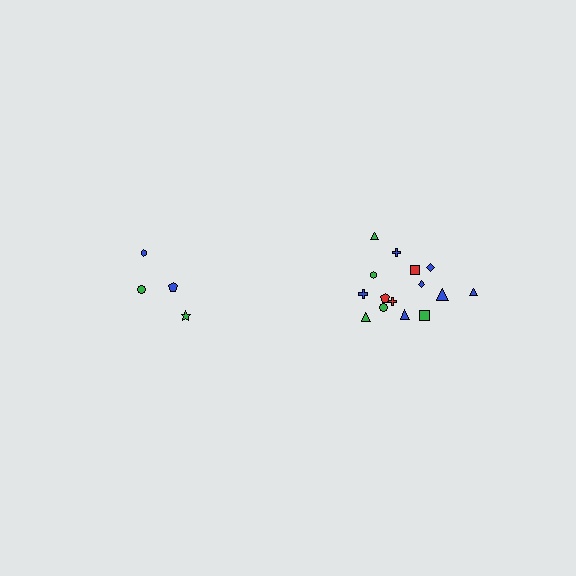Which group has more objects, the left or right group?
The right group.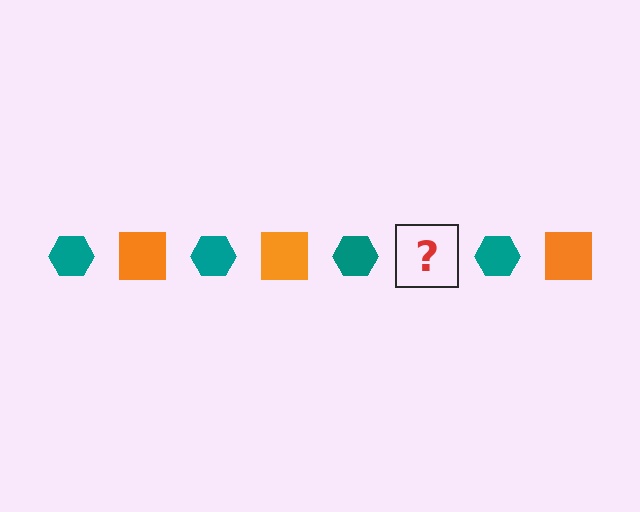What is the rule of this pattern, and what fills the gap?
The rule is that the pattern alternates between teal hexagon and orange square. The gap should be filled with an orange square.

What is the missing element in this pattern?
The missing element is an orange square.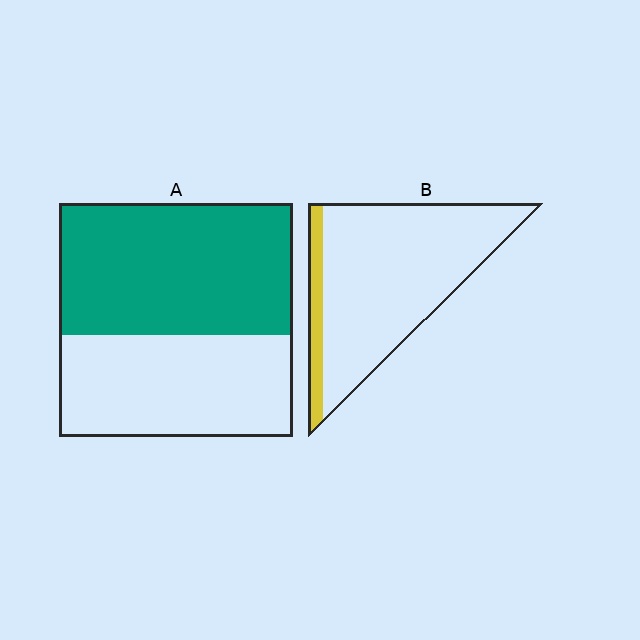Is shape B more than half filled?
No.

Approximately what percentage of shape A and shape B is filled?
A is approximately 55% and B is approximately 10%.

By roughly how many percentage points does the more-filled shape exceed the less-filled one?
By roughly 45 percentage points (A over B).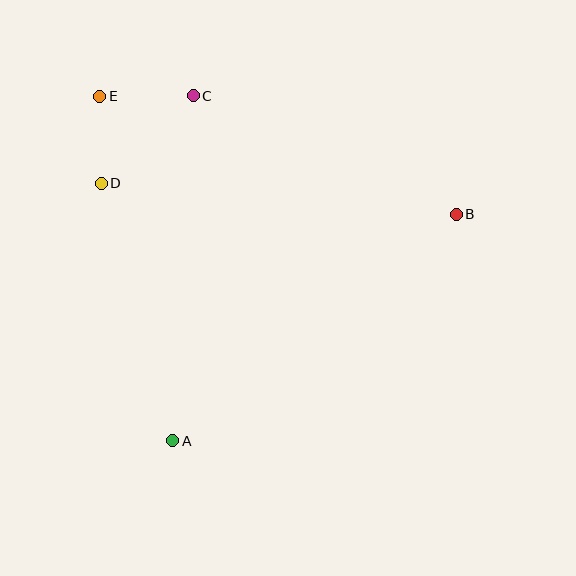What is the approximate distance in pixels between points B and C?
The distance between B and C is approximately 288 pixels.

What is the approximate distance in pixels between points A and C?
The distance between A and C is approximately 346 pixels.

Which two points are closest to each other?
Points D and E are closest to each other.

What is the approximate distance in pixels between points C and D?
The distance between C and D is approximately 127 pixels.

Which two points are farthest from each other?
Points B and E are farthest from each other.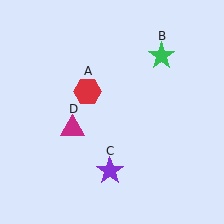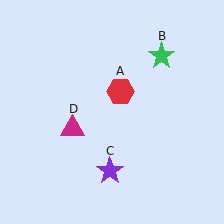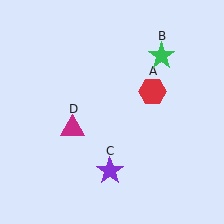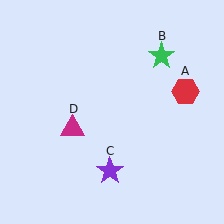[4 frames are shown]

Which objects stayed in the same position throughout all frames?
Green star (object B) and purple star (object C) and magenta triangle (object D) remained stationary.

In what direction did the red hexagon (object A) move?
The red hexagon (object A) moved right.